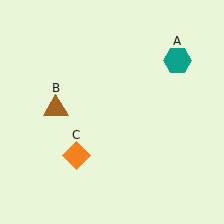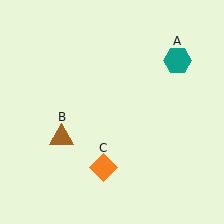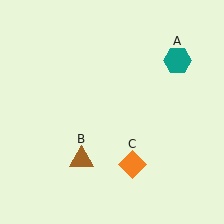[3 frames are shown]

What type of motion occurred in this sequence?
The brown triangle (object B), orange diamond (object C) rotated counterclockwise around the center of the scene.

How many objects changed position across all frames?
2 objects changed position: brown triangle (object B), orange diamond (object C).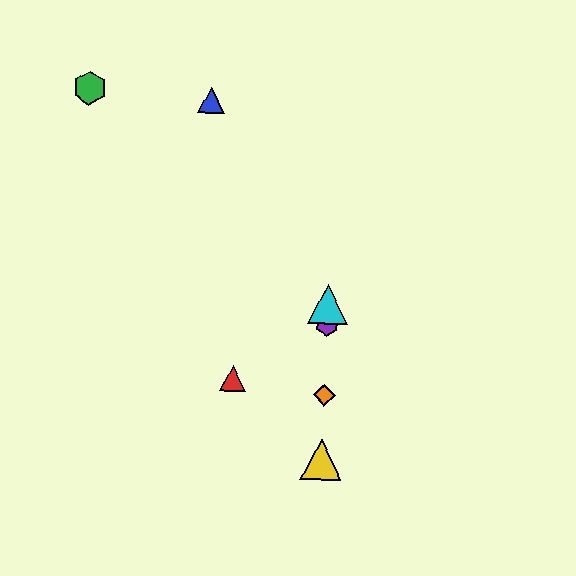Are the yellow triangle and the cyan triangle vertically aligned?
Yes, both are at x≈321.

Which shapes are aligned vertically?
The yellow triangle, the purple hexagon, the orange diamond, the cyan triangle are aligned vertically.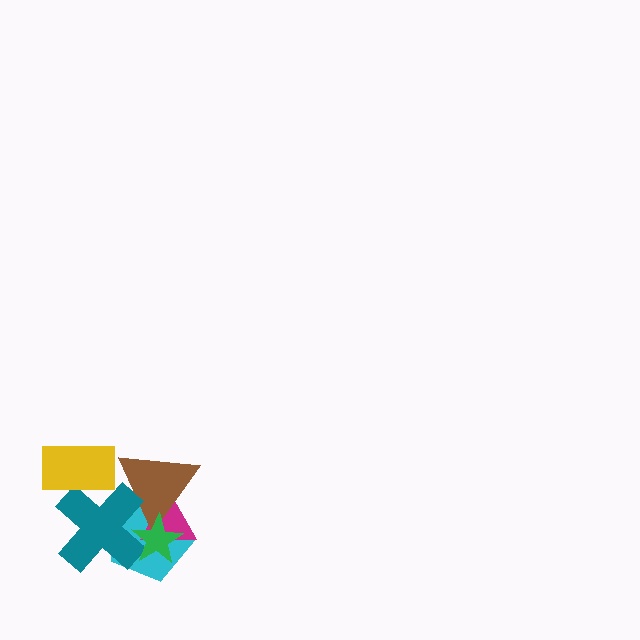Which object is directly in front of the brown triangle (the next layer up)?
The teal cross is directly in front of the brown triangle.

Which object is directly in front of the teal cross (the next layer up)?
The yellow rectangle is directly in front of the teal cross.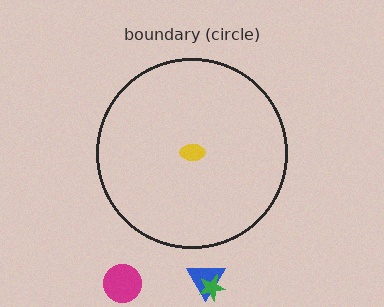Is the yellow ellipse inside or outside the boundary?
Inside.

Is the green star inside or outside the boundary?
Outside.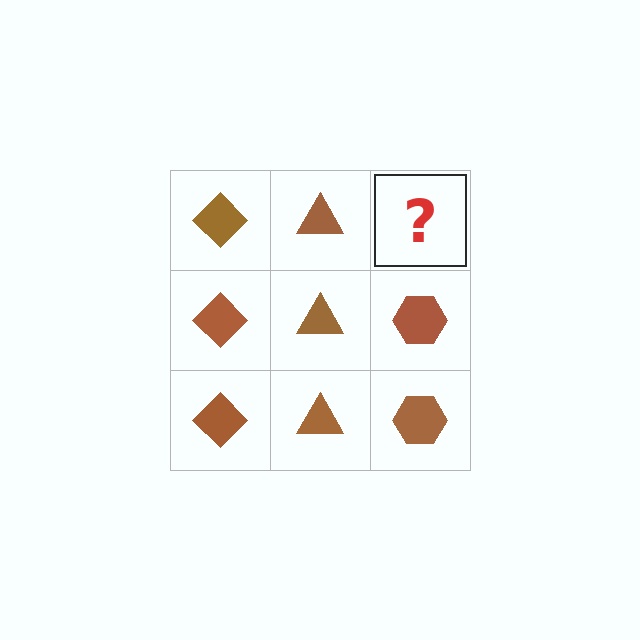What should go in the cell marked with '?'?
The missing cell should contain a brown hexagon.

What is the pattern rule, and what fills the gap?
The rule is that each column has a consistent shape. The gap should be filled with a brown hexagon.